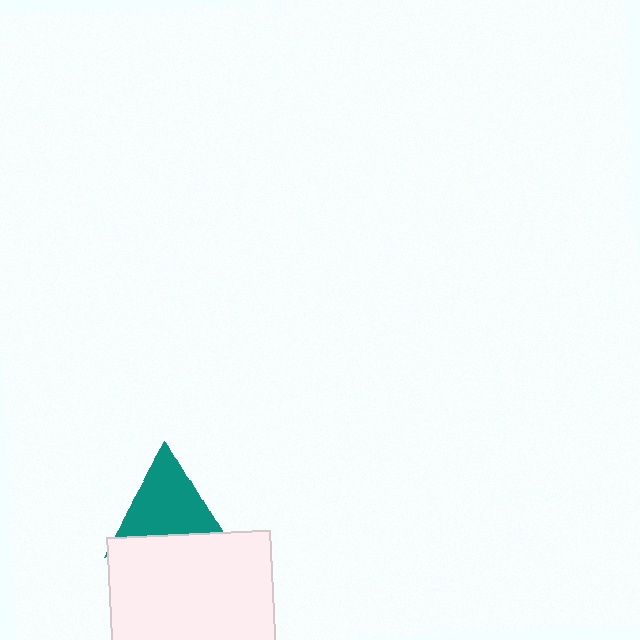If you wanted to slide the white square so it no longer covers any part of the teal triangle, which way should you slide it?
Slide it down — that is the most direct way to separate the two shapes.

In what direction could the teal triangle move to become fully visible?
The teal triangle could move up. That would shift it out from behind the white square entirely.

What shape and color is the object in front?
The object in front is a white square.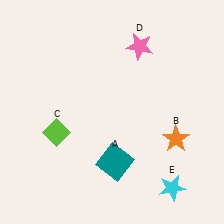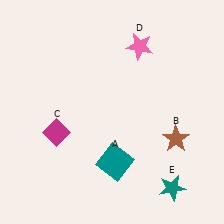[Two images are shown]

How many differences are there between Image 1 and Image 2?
There are 3 differences between the two images.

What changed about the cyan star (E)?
In Image 1, E is cyan. In Image 2, it changed to teal.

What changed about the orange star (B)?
In Image 1, B is orange. In Image 2, it changed to brown.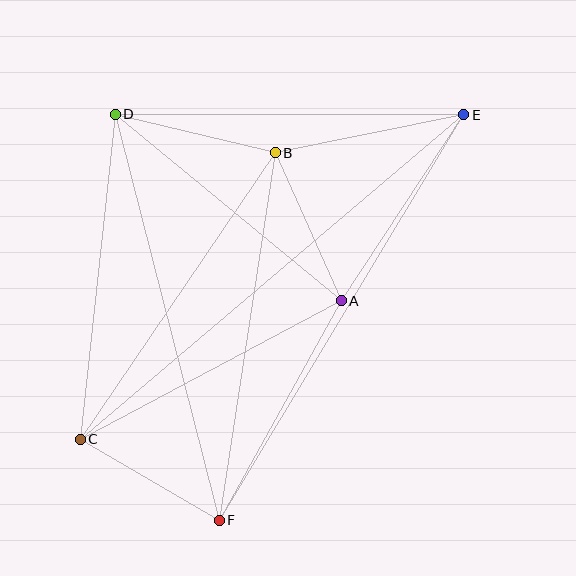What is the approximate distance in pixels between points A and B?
The distance between A and B is approximately 162 pixels.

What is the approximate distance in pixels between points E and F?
The distance between E and F is approximately 474 pixels.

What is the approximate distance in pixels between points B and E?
The distance between B and E is approximately 192 pixels.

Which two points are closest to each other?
Points C and F are closest to each other.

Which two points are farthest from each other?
Points C and E are farthest from each other.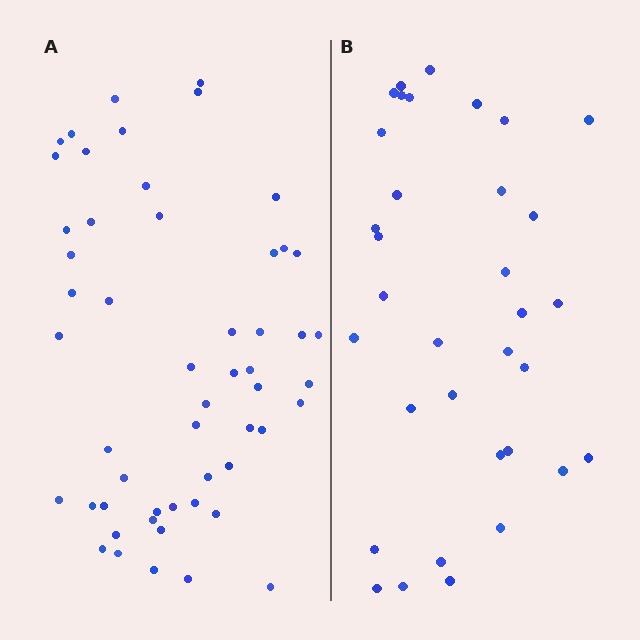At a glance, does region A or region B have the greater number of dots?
Region A (the left region) has more dots.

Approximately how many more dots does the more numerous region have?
Region A has approximately 20 more dots than region B.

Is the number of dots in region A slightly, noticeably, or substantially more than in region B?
Region A has substantially more. The ratio is roughly 1.6 to 1.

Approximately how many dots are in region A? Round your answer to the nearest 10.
About 50 dots. (The exact count is 53, which rounds to 50.)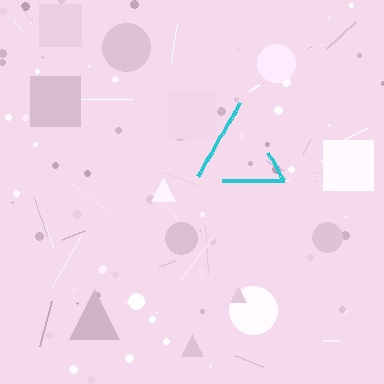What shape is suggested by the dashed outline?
The dashed outline suggests a triangle.